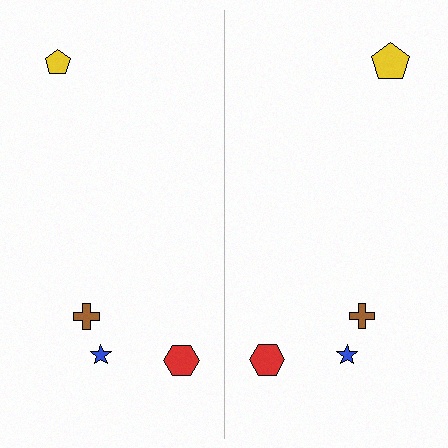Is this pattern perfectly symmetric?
No, the pattern is not perfectly symmetric. The yellow pentagon on the right side has a different size than its mirror counterpart.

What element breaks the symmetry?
The yellow pentagon on the right side has a different size than its mirror counterpart.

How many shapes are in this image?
There are 8 shapes in this image.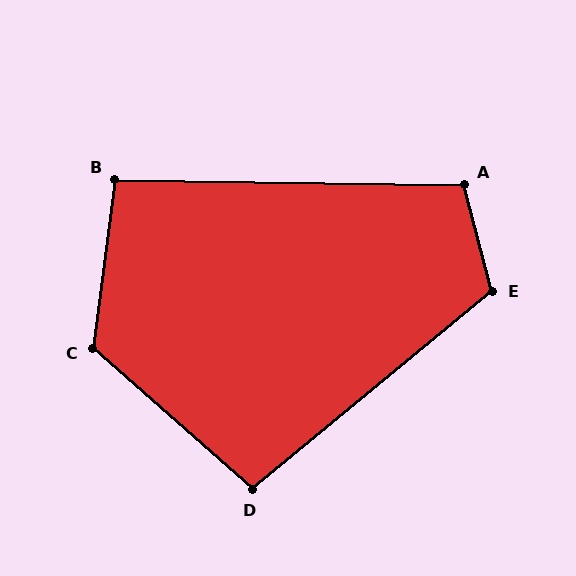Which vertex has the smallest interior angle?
B, at approximately 97 degrees.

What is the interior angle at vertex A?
Approximately 105 degrees (obtuse).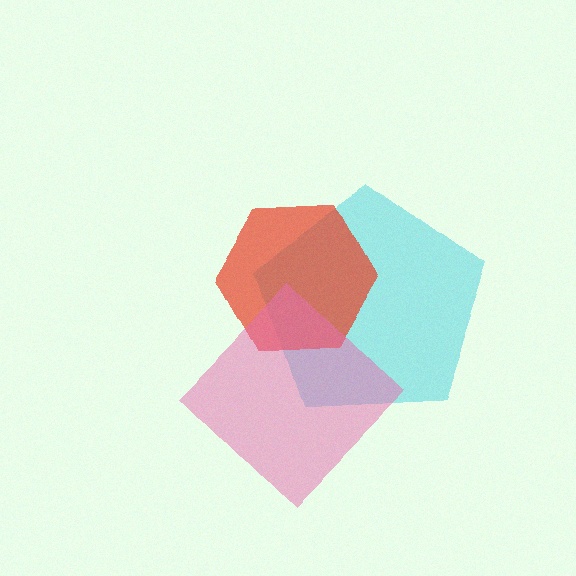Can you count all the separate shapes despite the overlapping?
Yes, there are 3 separate shapes.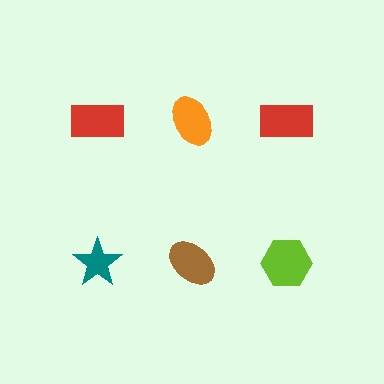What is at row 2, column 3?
A lime hexagon.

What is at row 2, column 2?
A brown ellipse.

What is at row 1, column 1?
A red rectangle.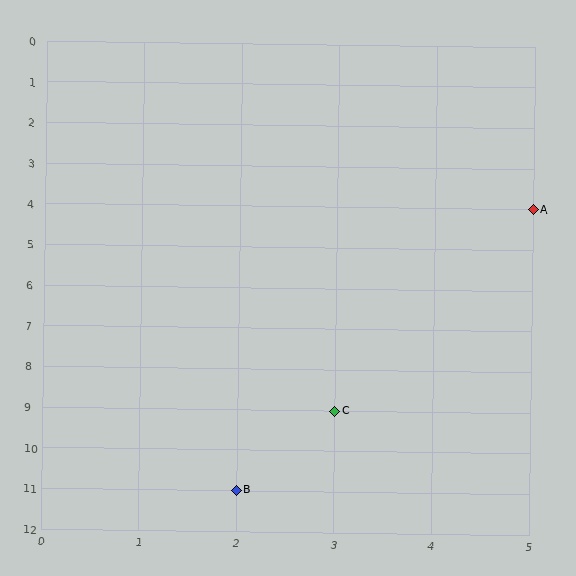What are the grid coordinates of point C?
Point C is at grid coordinates (3, 9).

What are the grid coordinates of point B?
Point B is at grid coordinates (2, 11).